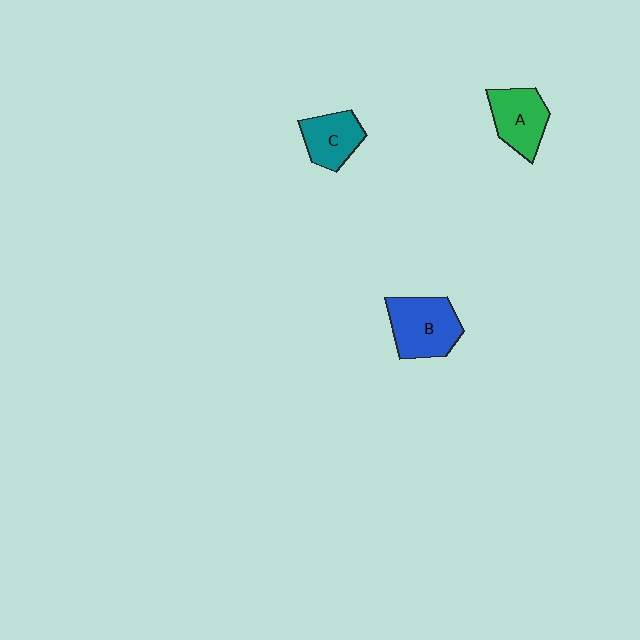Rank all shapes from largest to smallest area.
From largest to smallest: B (blue), A (green), C (teal).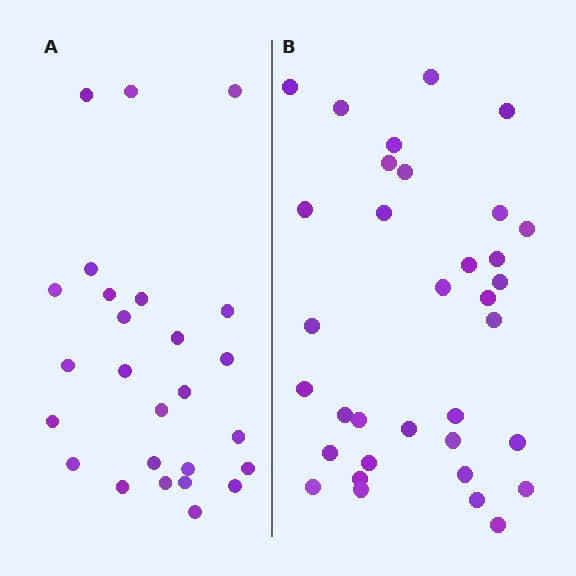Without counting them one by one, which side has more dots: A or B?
Region B (the right region) has more dots.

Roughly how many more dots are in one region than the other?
Region B has roughly 8 or so more dots than region A.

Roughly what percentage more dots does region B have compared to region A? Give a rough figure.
About 30% more.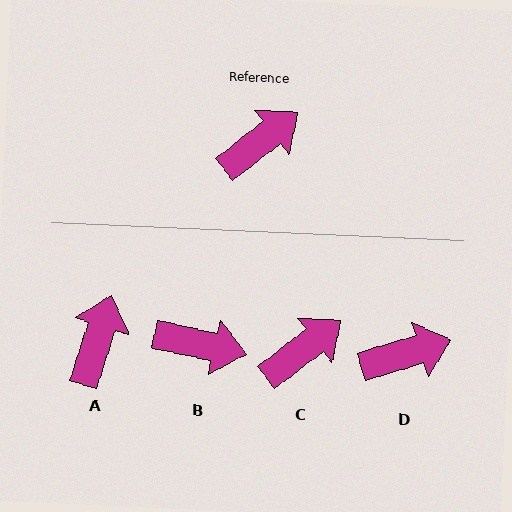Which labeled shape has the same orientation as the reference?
C.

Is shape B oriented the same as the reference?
No, it is off by about 50 degrees.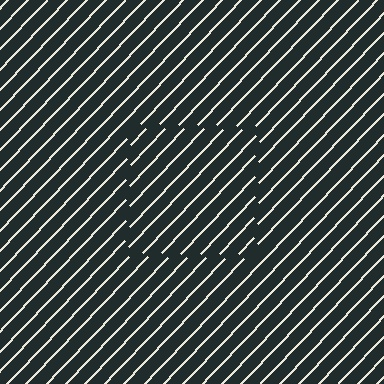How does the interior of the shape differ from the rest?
The interior of the shape contains the same grating, shifted by half a period — the contour is defined by the phase discontinuity where line-ends from the inner and outer gratings abut.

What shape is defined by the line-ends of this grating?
An illusory square. The interior of the shape contains the same grating, shifted by half a period — the contour is defined by the phase discontinuity where line-ends from the inner and outer gratings abut.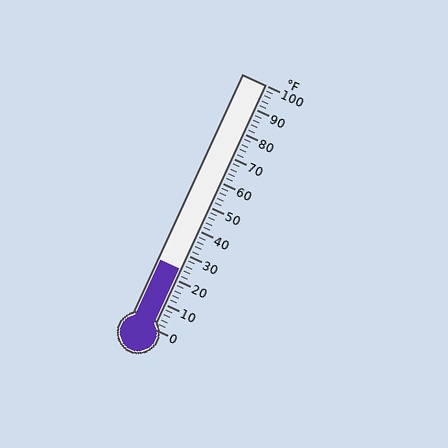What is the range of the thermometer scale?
The thermometer scale ranges from 0°F to 100°F.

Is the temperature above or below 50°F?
The temperature is below 50°F.